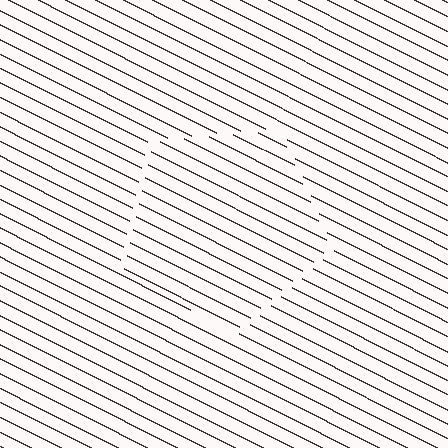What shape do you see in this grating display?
An illusory pentagon. The interior of the shape contains the same grating, shifted by half a period — the contour is defined by the phase discontinuity where line-ends from the inner and outer gratings abut.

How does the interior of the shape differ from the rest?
The interior of the shape contains the same grating, shifted by half a period — the contour is defined by the phase discontinuity where line-ends from the inner and outer gratings abut.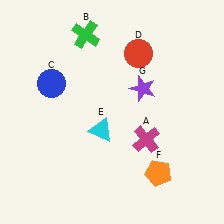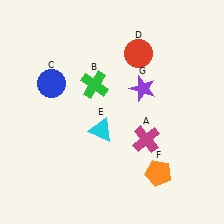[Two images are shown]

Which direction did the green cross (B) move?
The green cross (B) moved down.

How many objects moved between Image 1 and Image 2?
1 object moved between the two images.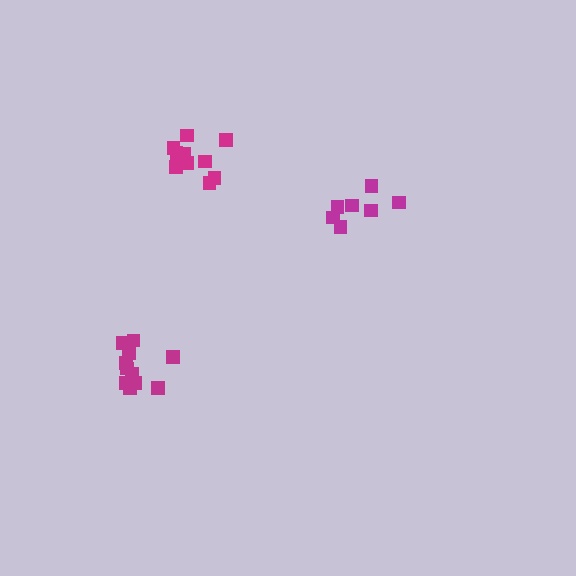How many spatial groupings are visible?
There are 3 spatial groupings.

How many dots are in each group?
Group 1: 7 dots, Group 2: 11 dots, Group 3: 10 dots (28 total).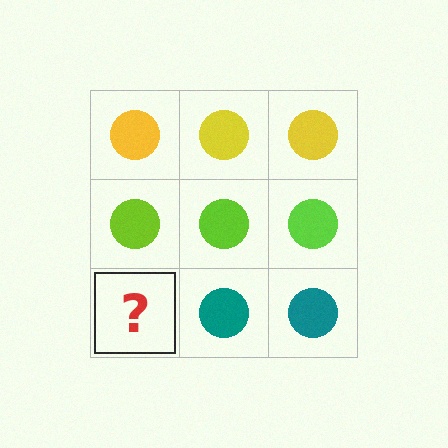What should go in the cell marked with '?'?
The missing cell should contain a teal circle.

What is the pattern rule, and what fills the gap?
The rule is that each row has a consistent color. The gap should be filled with a teal circle.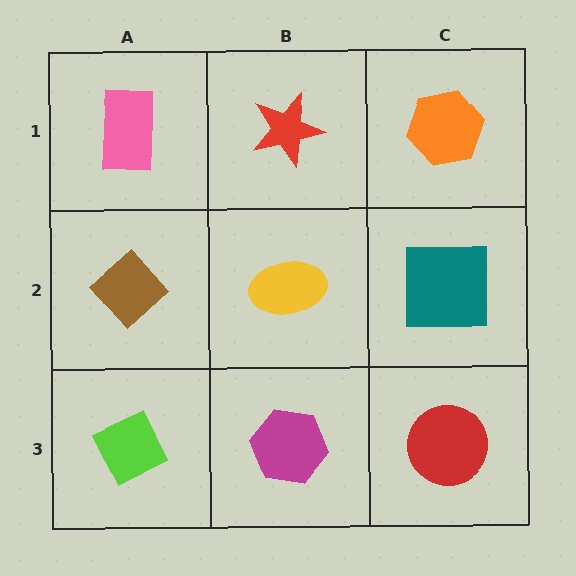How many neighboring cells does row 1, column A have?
2.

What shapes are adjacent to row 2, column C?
An orange hexagon (row 1, column C), a red circle (row 3, column C), a yellow ellipse (row 2, column B).